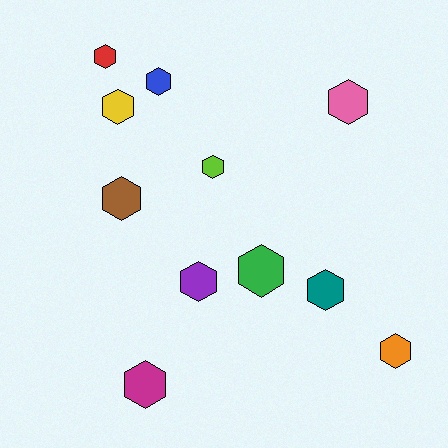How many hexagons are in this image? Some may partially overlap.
There are 11 hexagons.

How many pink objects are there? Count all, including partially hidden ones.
There is 1 pink object.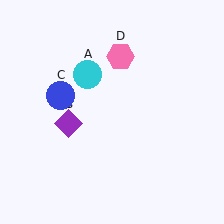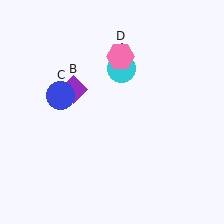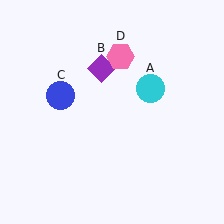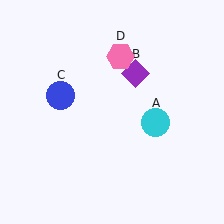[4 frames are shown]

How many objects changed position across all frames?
2 objects changed position: cyan circle (object A), purple diamond (object B).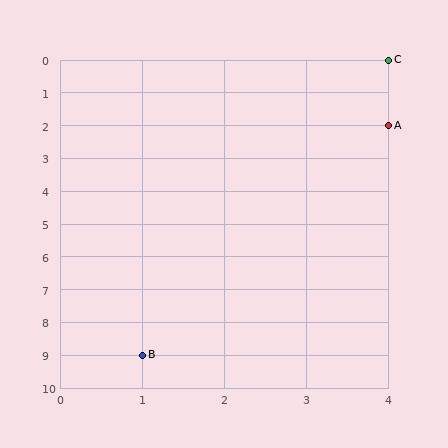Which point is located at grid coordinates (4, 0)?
Point C is at (4, 0).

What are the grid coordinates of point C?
Point C is at grid coordinates (4, 0).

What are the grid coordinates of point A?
Point A is at grid coordinates (4, 2).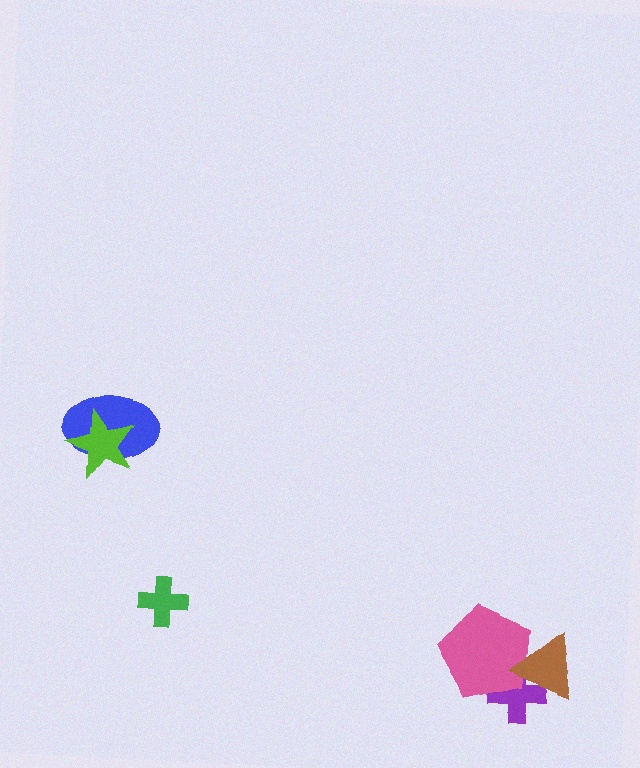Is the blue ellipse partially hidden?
Yes, it is partially covered by another shape.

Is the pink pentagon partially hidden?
Yes, it is partially covered by another shape.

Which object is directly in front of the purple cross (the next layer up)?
The pink pentagon is directly in front of the purple cross.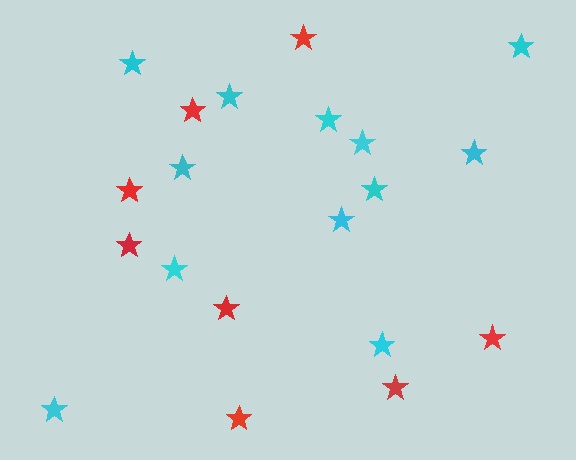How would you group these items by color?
There are 2 groups: one group of cyan stars (12) and one group of red stars (8).